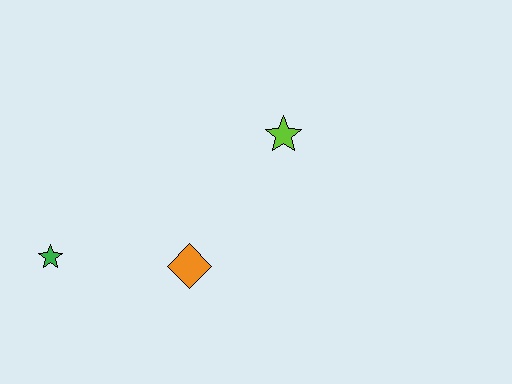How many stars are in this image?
There are 2 stars.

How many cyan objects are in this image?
There are no cyan objects.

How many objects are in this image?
There are 3 objects.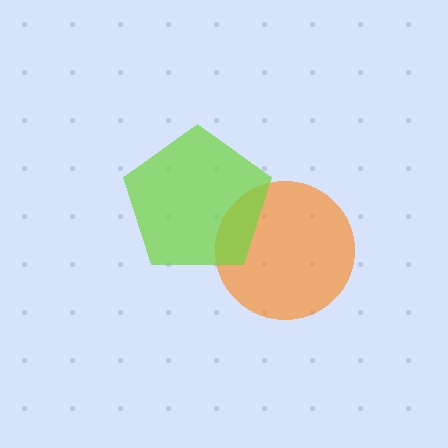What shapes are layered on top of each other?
The layered shapes are: an orange circle, a lime pentagon.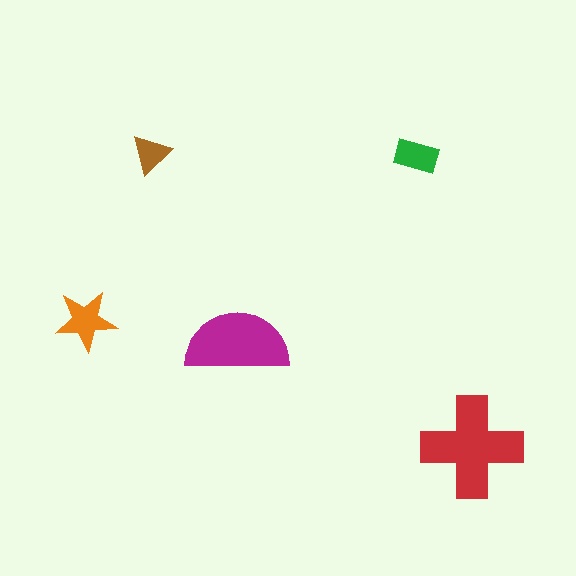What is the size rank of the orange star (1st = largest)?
3rd.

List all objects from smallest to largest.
The brown triangle, the green rectangle, the orange star, the magenta semicircle, the red cross.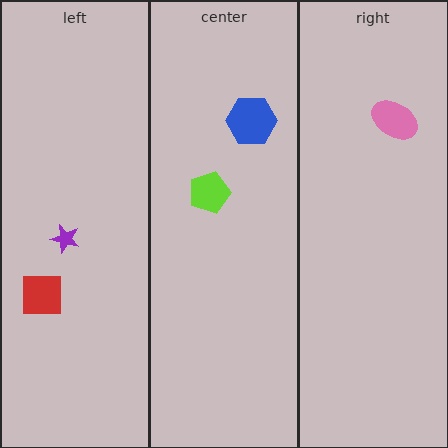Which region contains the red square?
The left region.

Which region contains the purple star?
The left region.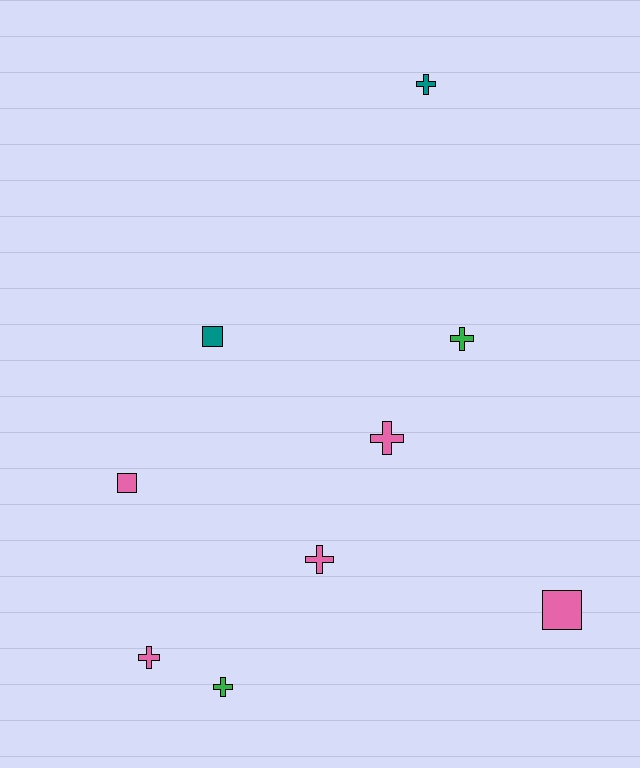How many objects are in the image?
There are 9 objects.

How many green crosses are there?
There are 2 green crosses.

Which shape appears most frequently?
Cross, with 6 objects.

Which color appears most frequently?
Pink, with 5 objects.